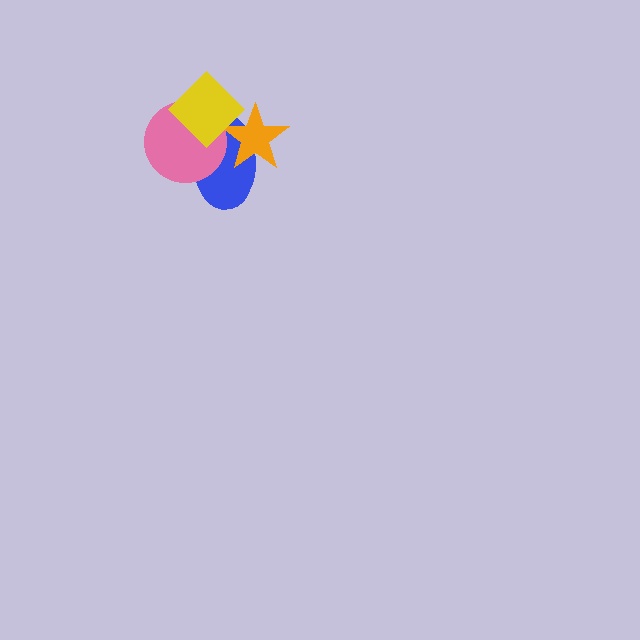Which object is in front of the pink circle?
The yellow diamond is in front of the pink circle.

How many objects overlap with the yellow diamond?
3 objects overlap with the yellow diamond.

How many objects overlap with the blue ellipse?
3 objects overlap with the blue ellipse.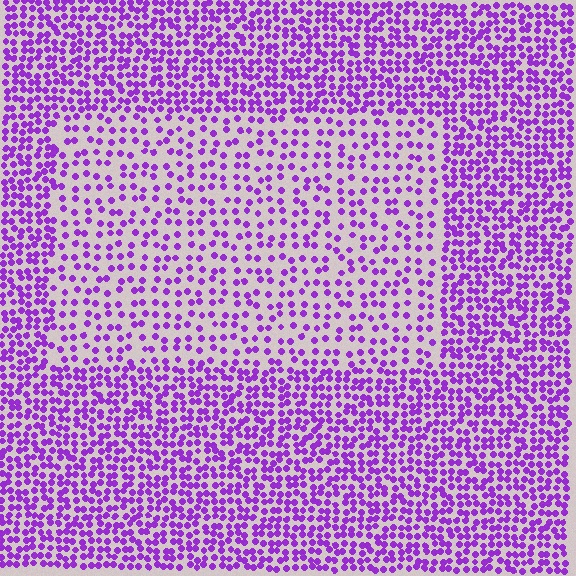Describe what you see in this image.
The image contains small purple elements arranged at two different densities. A rectangle-shaped region is visible where the elements are less densely packed than the surrounding area.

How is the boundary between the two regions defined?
The boundary is defined by a change in element density (approximately 2.0x ratio). All elements are the same color, size, and shape.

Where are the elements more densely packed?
The elements are more densely packed outside the rectangle boundary.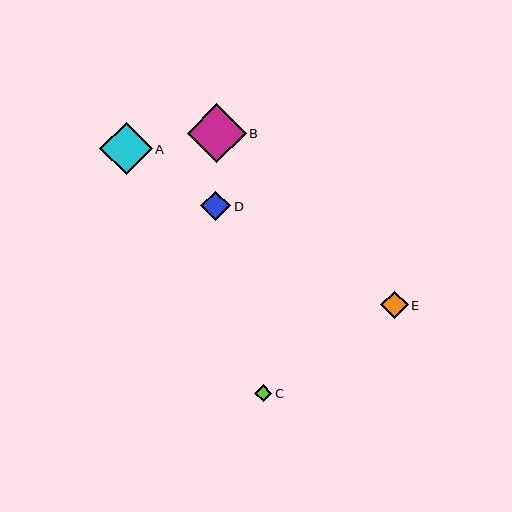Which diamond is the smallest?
Diamond C is the smallest with a size of approximately 18 pixels.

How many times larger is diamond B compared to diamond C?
Diamond B is approximately 3.4 times the size of diamond C.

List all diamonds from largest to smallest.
From largest to smallest: B, A, D, E, C.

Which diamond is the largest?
Diamond B is the largest with a size of approximately 59 pixels.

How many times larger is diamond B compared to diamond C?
Diamond B is approximately 3.4 times the size of diamond C.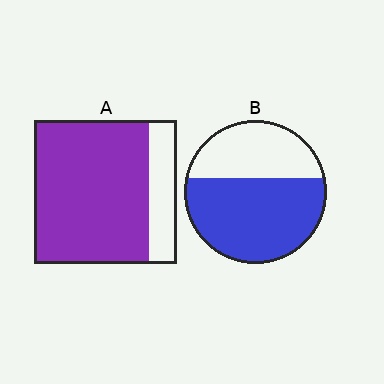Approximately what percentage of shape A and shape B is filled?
A is approximately 80% and B is approximately 60%.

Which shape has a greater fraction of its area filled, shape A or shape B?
Shape A.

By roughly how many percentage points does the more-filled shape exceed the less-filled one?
By roughly 20 percentage points (A over B).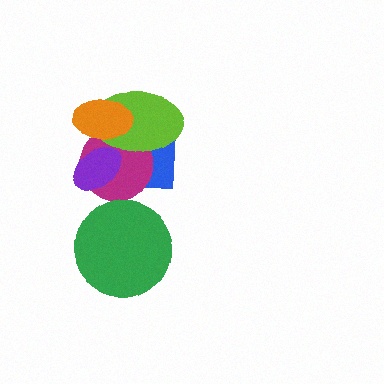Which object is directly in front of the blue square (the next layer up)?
The magenta circle is directly in front of the blue square.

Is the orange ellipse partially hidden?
No, no other shape covers it.